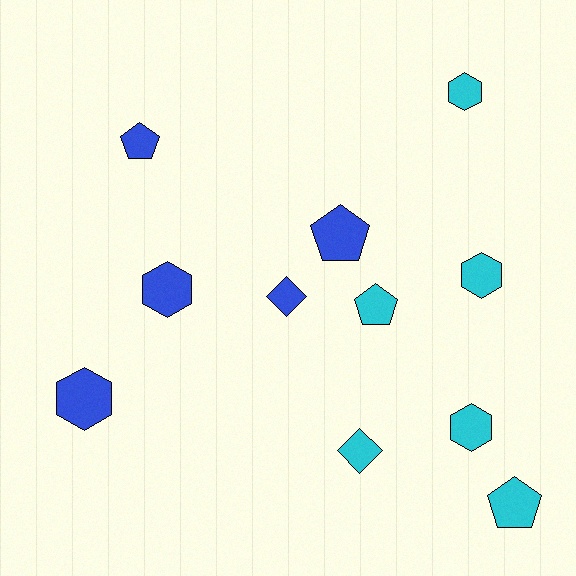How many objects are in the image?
There are 11 objects.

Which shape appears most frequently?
Hexagon, with 5 objects.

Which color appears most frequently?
Cyan, with 6 objects.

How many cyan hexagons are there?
There are 3 cyan hexagons.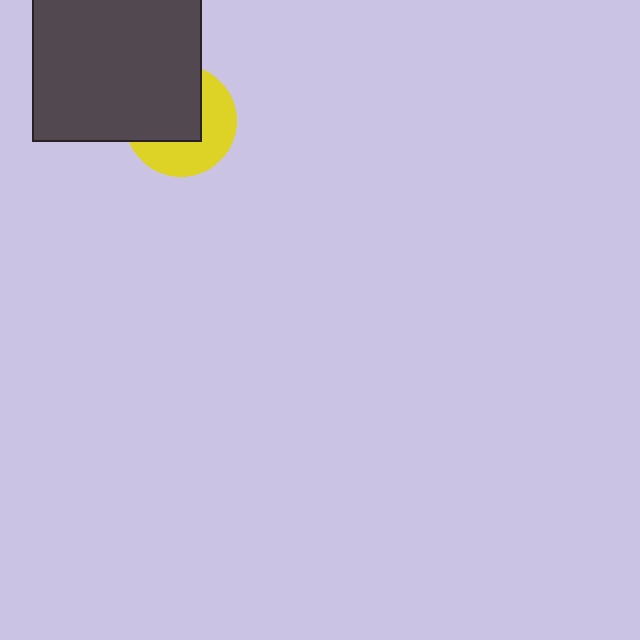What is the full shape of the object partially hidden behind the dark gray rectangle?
The partially hidden object is a yellow circle.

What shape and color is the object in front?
The object in front is a dark gray rectangle.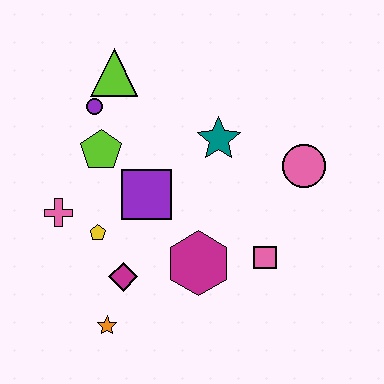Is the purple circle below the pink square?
No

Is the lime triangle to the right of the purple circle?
Yes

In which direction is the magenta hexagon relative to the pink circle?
The magenta hexagon is to the left of the pink circle.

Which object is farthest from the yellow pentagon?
The pink circle is farthest from the yellow pentagon.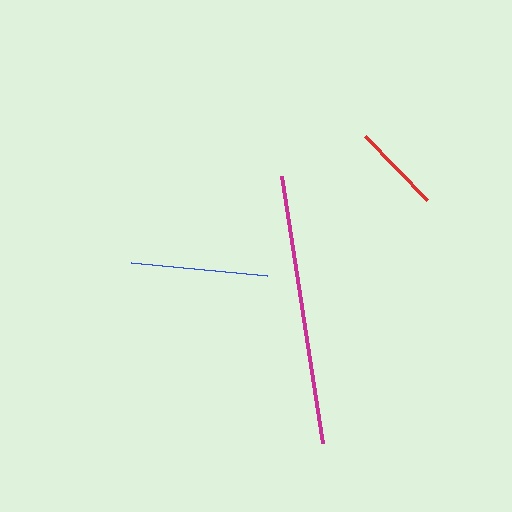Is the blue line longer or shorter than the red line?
The blue line is longer than the red line.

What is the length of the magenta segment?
The magenta segment is approximately 270 pixels long.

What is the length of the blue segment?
The blue segment is approximately 136 pixels long.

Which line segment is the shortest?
The red line is the shortest at approximately 89 pixels.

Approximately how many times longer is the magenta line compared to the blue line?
The magenta line is approximately 2.0 times the length of the blue line.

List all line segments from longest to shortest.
From longest to shortest: magenta, blue, red.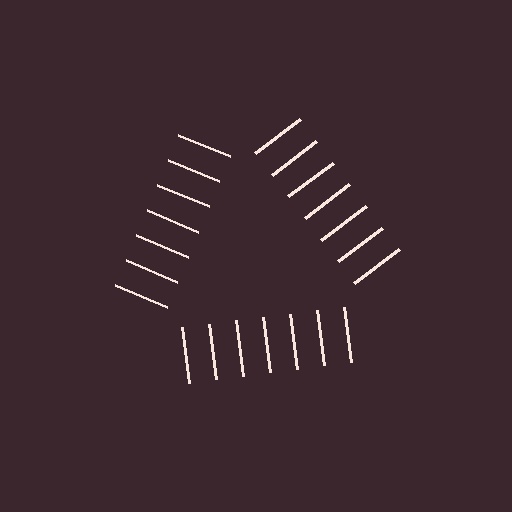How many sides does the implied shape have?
3 sides — the line-ends trace a triangle.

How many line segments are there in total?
21 — 7 along each of the 3 edges.